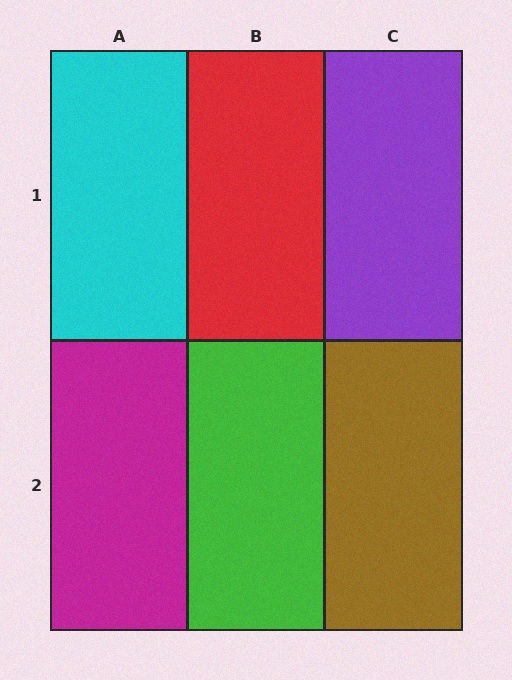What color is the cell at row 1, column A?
Cyan.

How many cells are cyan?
1 cell is cyan.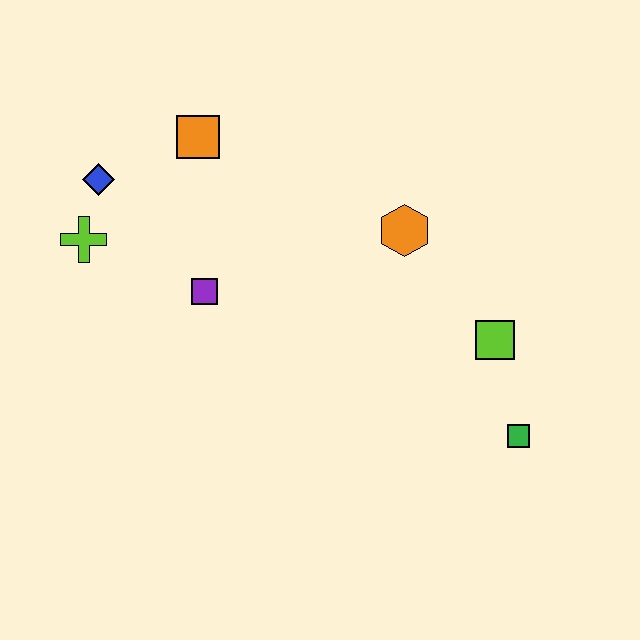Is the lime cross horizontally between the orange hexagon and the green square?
No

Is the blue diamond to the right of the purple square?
No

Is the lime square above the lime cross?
No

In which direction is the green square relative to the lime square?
The green square is below the lime square.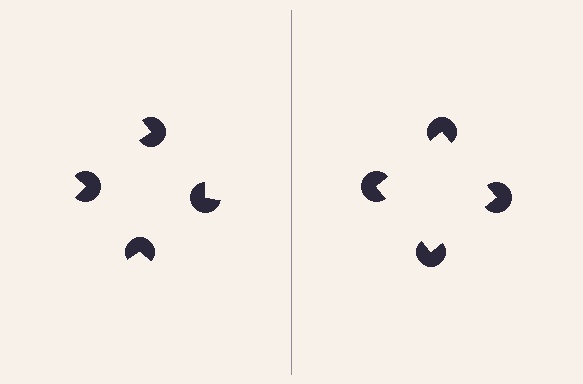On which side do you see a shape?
An illusory square appears on the right side. On the left side the wedge cuts are rotated, so no coherent shape forms.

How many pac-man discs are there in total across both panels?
8 — 4 on each side.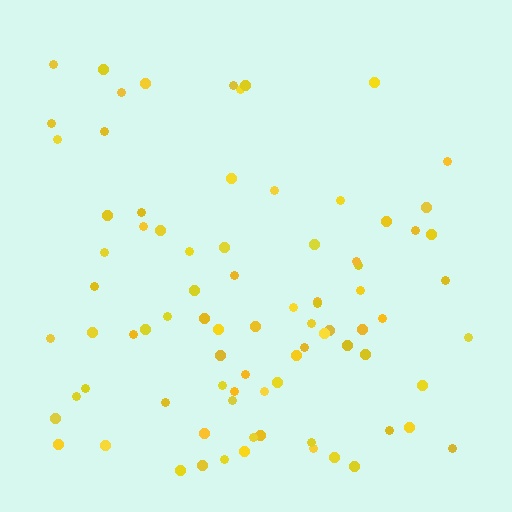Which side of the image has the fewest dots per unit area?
The top.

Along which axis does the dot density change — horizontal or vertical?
Vertical.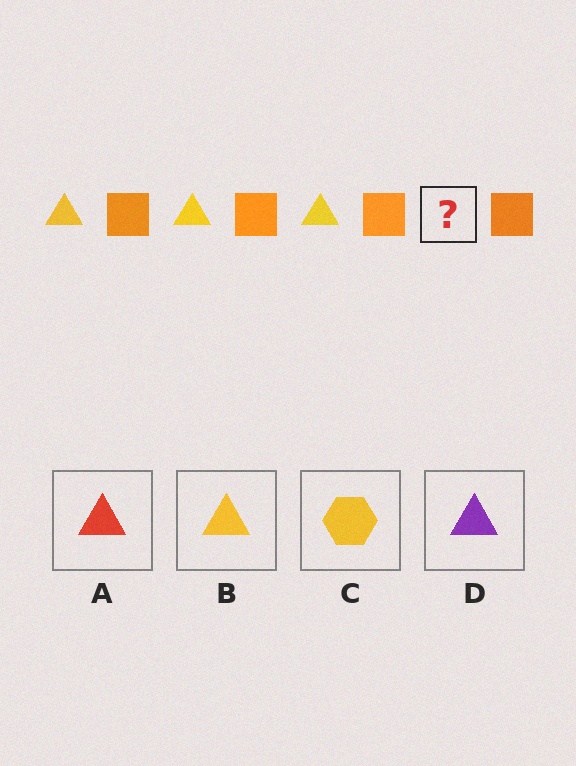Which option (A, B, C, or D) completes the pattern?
B.